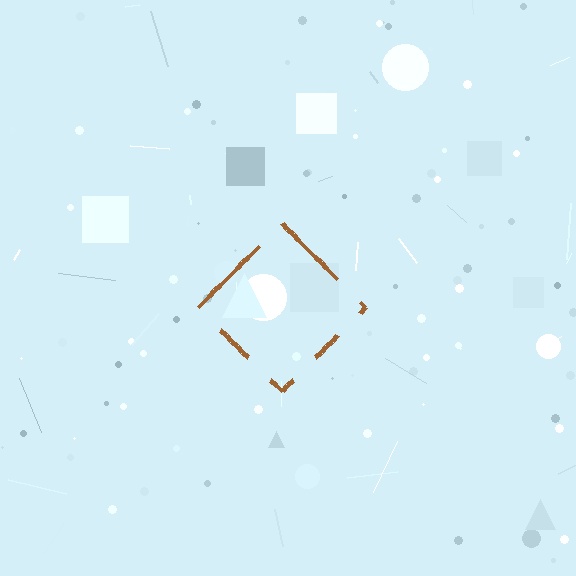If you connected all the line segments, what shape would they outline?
They would outline a diamond.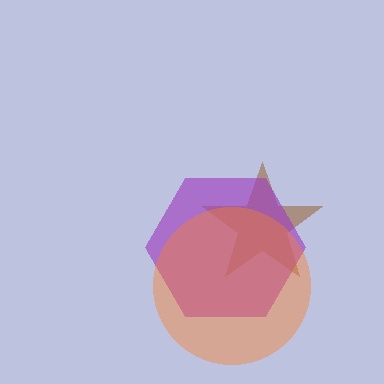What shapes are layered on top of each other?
The layered shapes are: a brown star, a purple hexagon, an orange circle.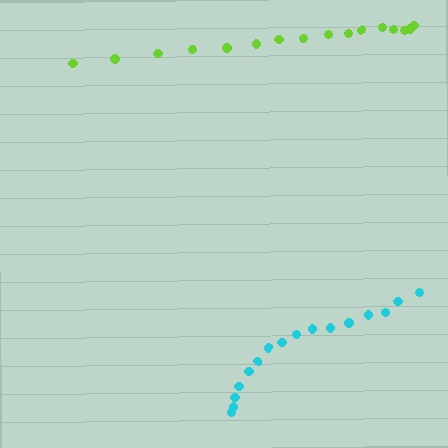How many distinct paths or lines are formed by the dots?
There are 2 distinct paths.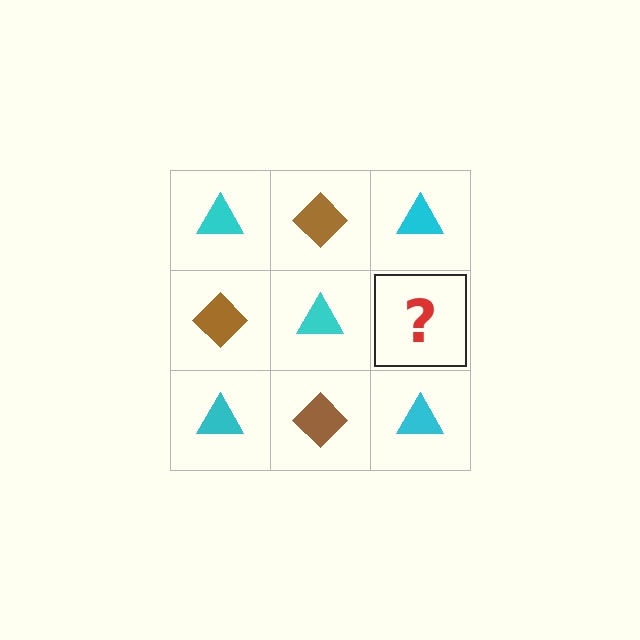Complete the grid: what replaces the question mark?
The question mark should be replaced with a brown diamond.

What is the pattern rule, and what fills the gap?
The rule is that it alternates cyan triangle and brown diamond in a checkerboard pattern. The gap should be filled with a brown diamond.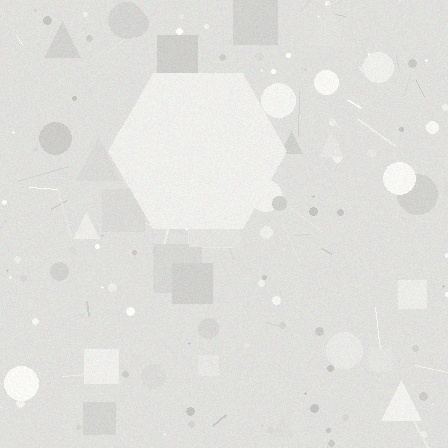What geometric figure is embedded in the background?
A hexagon is embedded in the background.